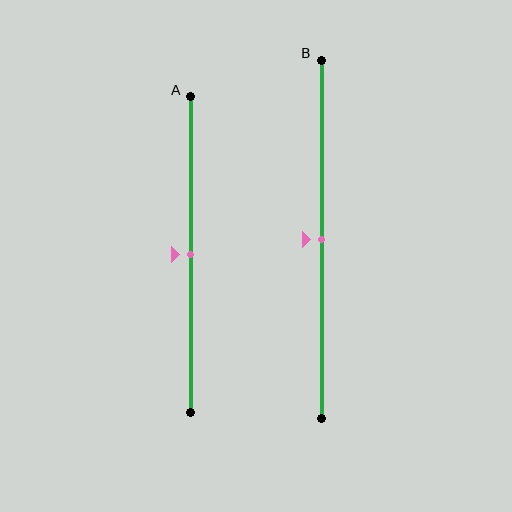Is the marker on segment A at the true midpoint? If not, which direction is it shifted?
Yes, the marker on segment A is at the true midpoint.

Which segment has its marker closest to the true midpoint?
Segment A has its marker closest to the true midpoint.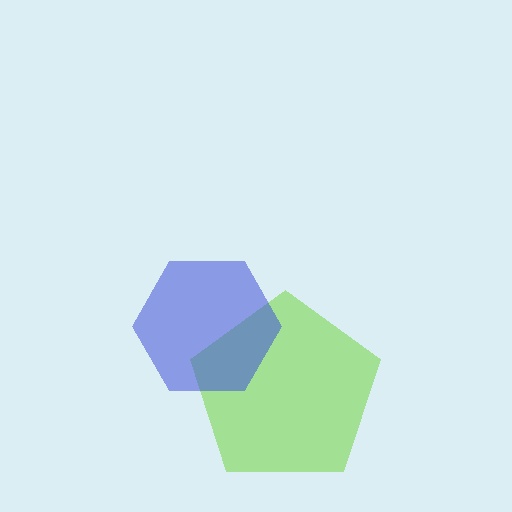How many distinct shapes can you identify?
There are 2 distinct shapes: a lime pentagon, a blue hexagon.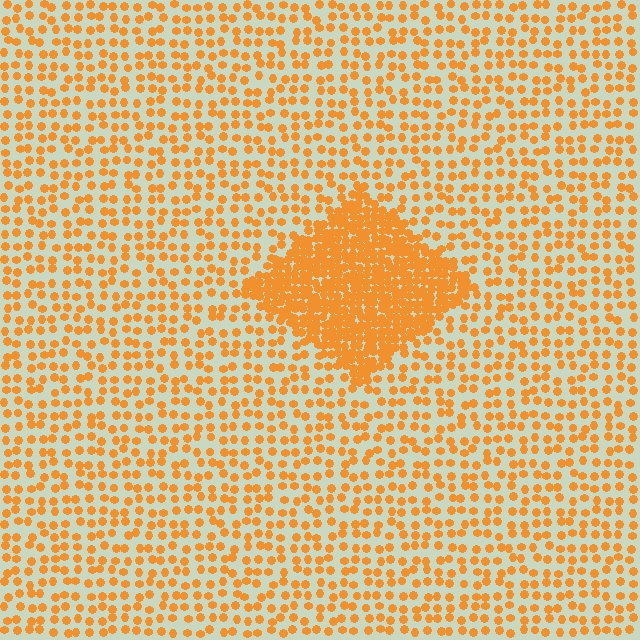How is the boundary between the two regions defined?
The boundary is defined by a change in element density (approximately 2.8x ratio). All elements are the same color, size, and shape.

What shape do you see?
I see a diamond.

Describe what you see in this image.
The image contains small orange elements arranged at two different densities. A diamond-shaped region is visible where the elements are more densely packed than the surrounding area.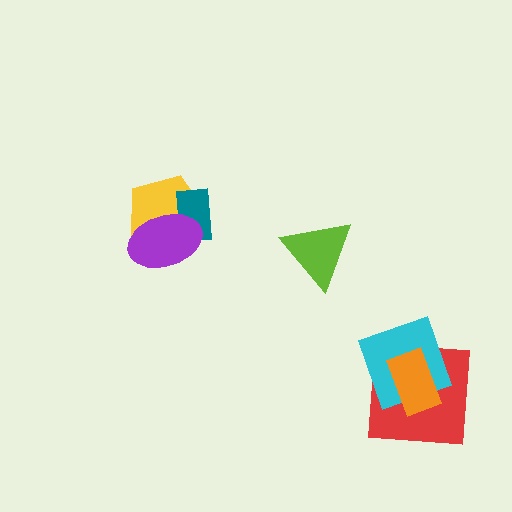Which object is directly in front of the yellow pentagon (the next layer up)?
The teal rectangle is directly in front of the yellow pentagon.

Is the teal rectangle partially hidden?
Yes, it is partially covered by another shape.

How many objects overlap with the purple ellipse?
2 objects overlap with the purple ellipse.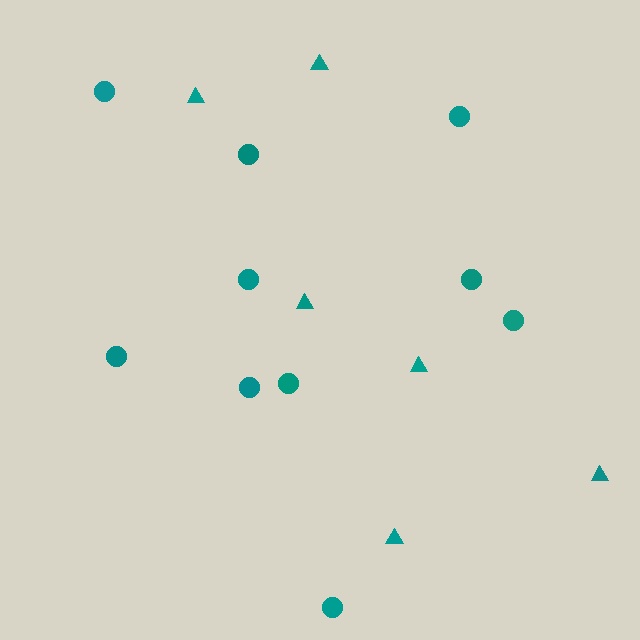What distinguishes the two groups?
There are 2 groups: one group of triangles (6) and one group of circles (10).